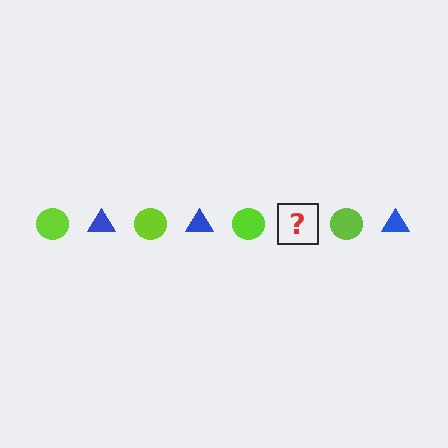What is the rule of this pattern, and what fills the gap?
The rule is that the pattern alternates between lime circle and blue triangle. The gap should be filled with a blue triangle.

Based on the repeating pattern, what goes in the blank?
The blank should be a blue triangle.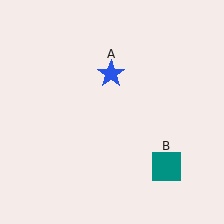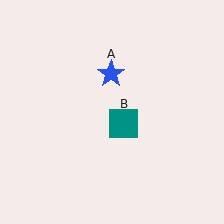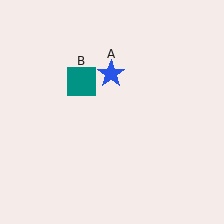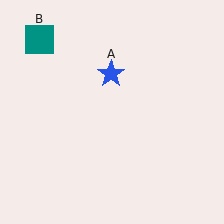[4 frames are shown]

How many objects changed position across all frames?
1 object changed position: teal square (object B).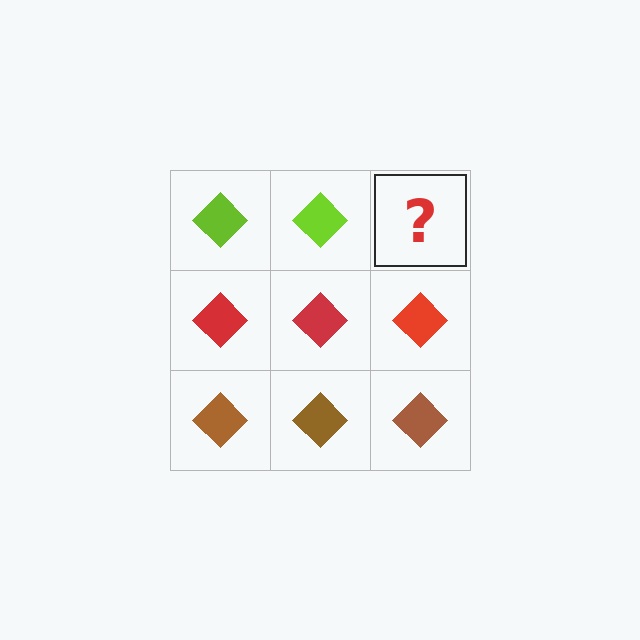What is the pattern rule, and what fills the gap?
The rule is that each row has a consistent color. The gap should be filled with a lime diamond.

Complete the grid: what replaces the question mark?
The question mark should be replaced with a lime diamond.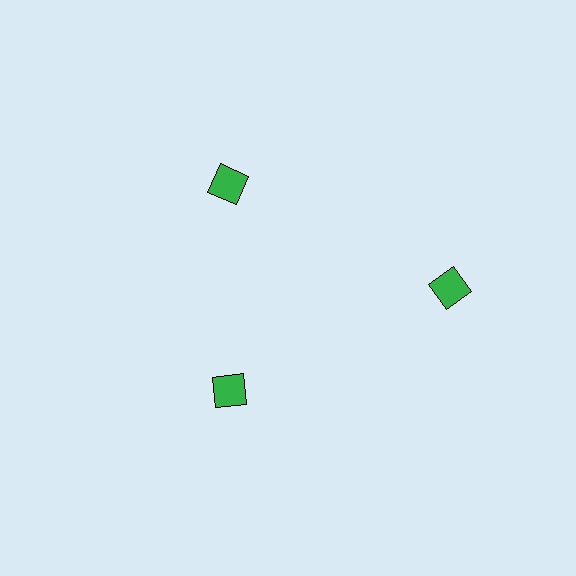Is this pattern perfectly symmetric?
No. The 3 green squares are arranged in a ring, but one element near the 3 o'clock position is pushed outward from the center, breaking the 3-fold rotational symmetry.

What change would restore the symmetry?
The symmetry would be restored by moving it inward, back onto the ring so that all 3 squares sit at equal angles and equal distance from the center.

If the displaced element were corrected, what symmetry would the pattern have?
It would have 3-fold rotational symmetry — the pattern would map onto itself every 120 degrees.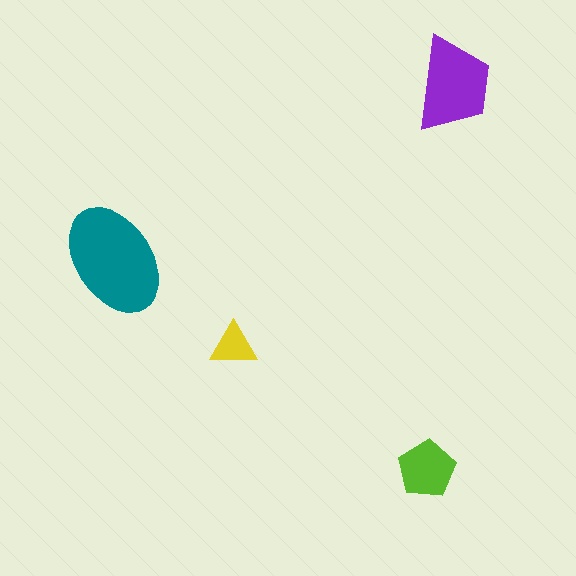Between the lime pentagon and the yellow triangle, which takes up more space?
The lime pentagon.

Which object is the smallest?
The yellow triangle.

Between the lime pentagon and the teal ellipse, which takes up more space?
The teal ellipse.